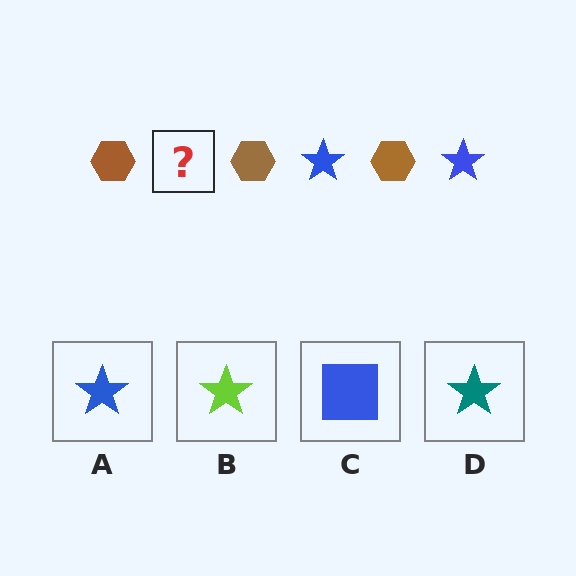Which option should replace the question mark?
Option A.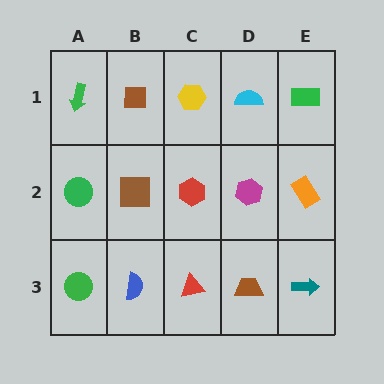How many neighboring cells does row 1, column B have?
3.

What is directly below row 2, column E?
A teal arrow.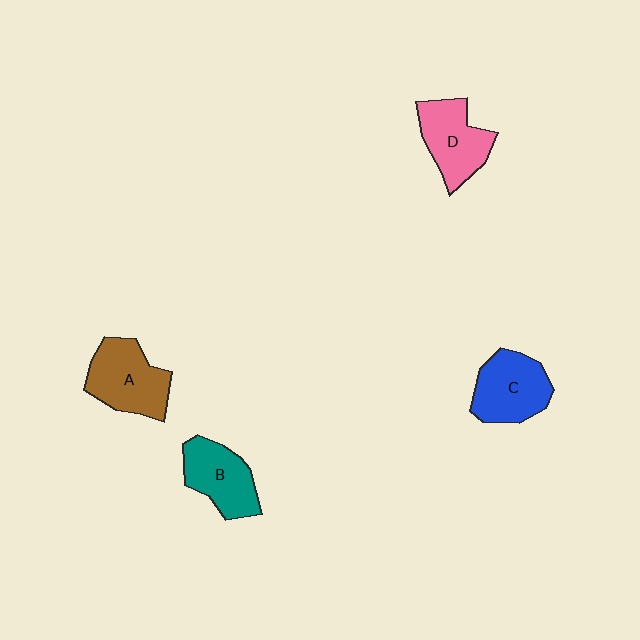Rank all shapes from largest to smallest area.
From largest to smallest: A (brown), C (blue), D (pink), B (teal).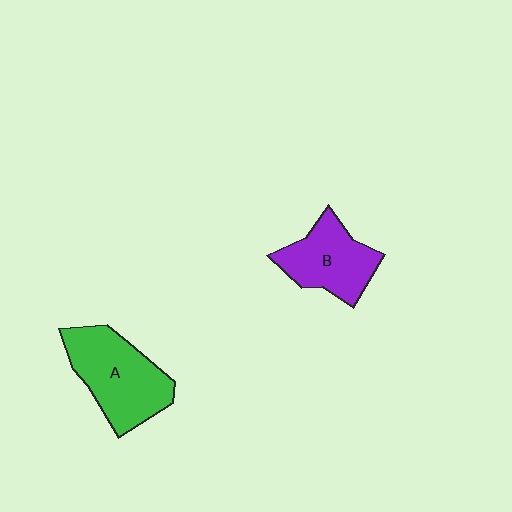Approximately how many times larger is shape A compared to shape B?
Approximately 1.3 times.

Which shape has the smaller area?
Shape B (purple).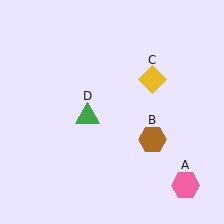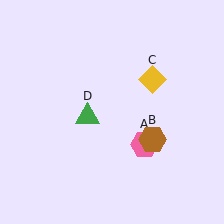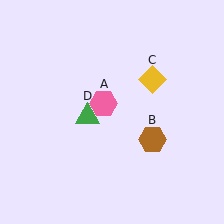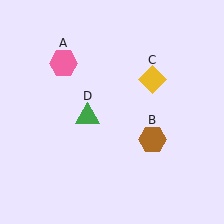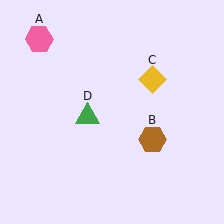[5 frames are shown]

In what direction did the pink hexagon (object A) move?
The pink hexagon (object A) moved up and to the left.